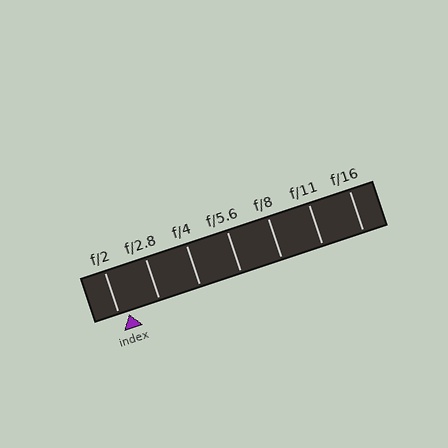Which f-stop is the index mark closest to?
The index mark is closest to f/2.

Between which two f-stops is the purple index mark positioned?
The index mark is between f/2 and f/2.8.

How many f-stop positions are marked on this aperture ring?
There are 7 f-stop positions marked.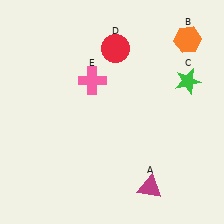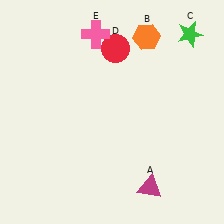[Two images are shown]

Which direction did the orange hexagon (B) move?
The orange hexagon (B) moved left.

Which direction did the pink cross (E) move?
The pink cross (E) moved up.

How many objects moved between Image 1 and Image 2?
3 objects moved between the two images.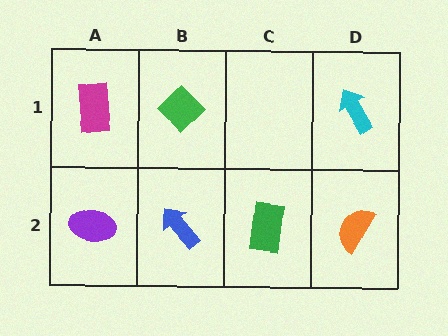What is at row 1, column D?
A cyan arrow.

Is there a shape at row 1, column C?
No, that cell is empty.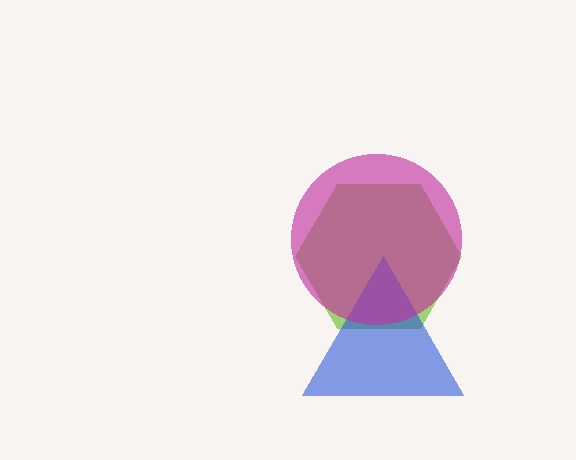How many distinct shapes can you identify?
There are 3 distinct shapes: a lime hexagon, a blue triangle, a magenta circle.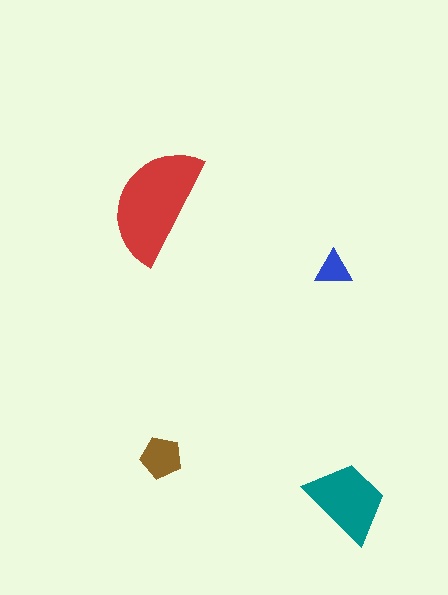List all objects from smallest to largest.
The blue triangle, the brown pentagon, the teal trapezoid, the red semicircle.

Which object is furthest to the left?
The red semicircle is leftmost.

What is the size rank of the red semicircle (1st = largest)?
1st.